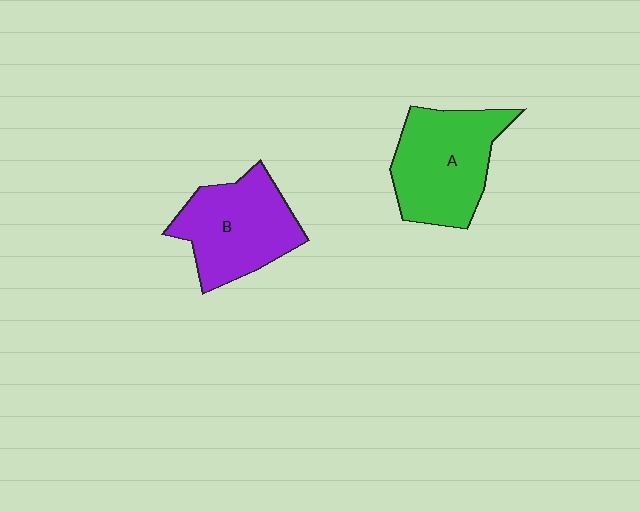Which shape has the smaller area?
Shape B (purple).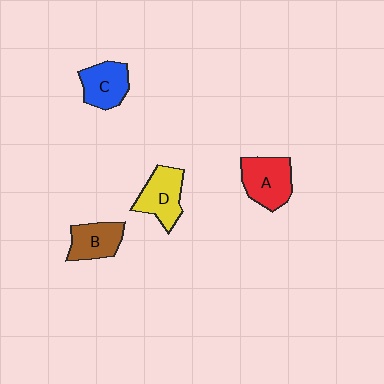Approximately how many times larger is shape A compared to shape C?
Approximately 1.2 times.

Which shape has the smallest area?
Shape B (brown).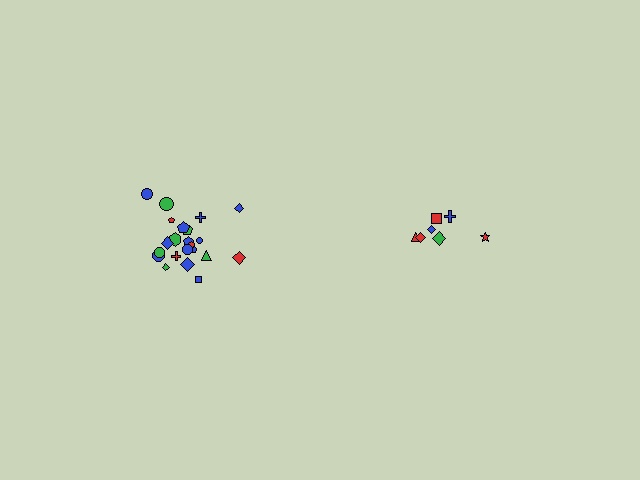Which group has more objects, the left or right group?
The left group.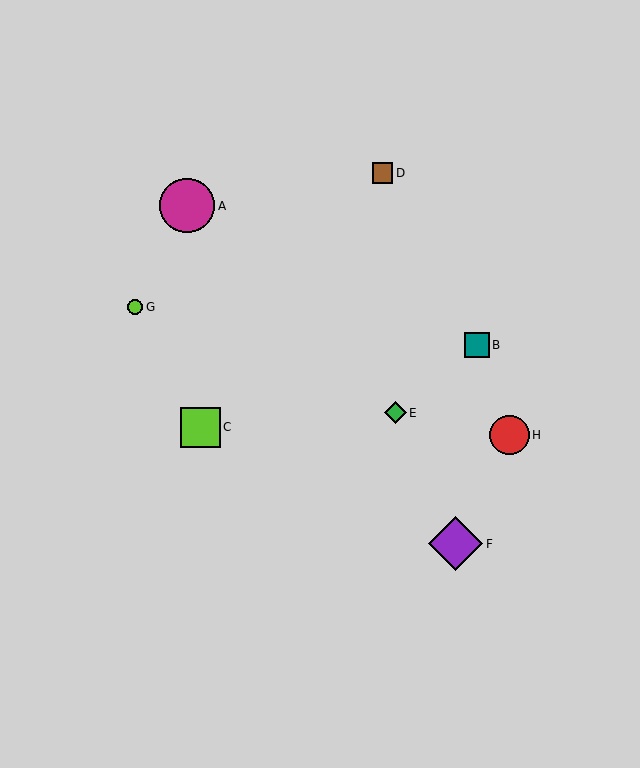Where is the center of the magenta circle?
The center of the magenta circle is at (187, 206).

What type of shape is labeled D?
Shape D is a brown square.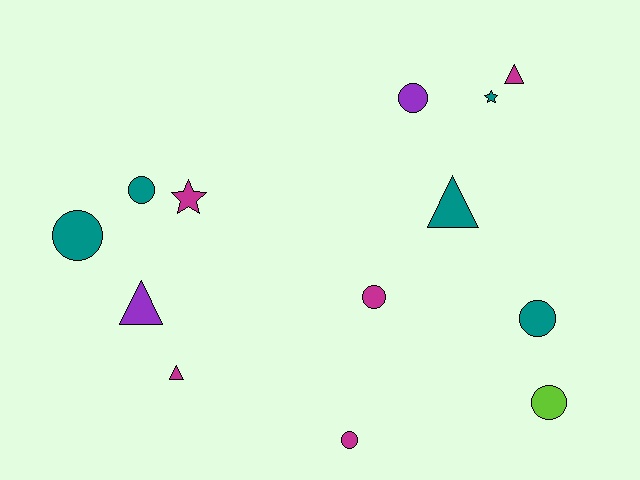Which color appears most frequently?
Teal, with 5 objects.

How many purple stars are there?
There are no purple stars.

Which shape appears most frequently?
Circle, with 7 objects.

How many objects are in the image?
There are 13 objects.